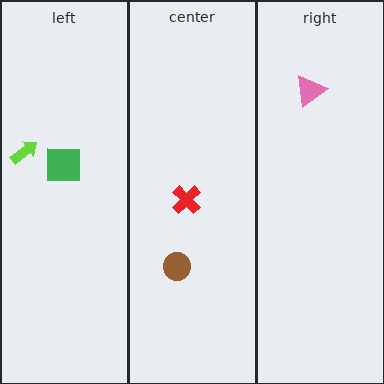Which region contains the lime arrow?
The left region.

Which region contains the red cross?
The center region.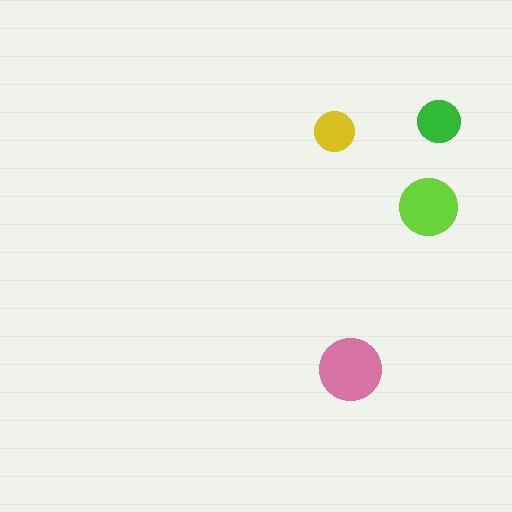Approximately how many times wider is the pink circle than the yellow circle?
About 1.5 times wider.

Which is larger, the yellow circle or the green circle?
The green one.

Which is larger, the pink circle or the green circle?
The pink one.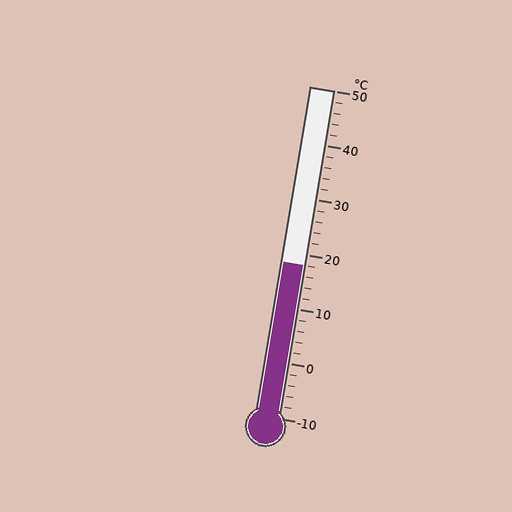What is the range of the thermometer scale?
The thermometer scale ranges from -10°C to 50°C.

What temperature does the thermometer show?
The thermometer shows approximately 18°C.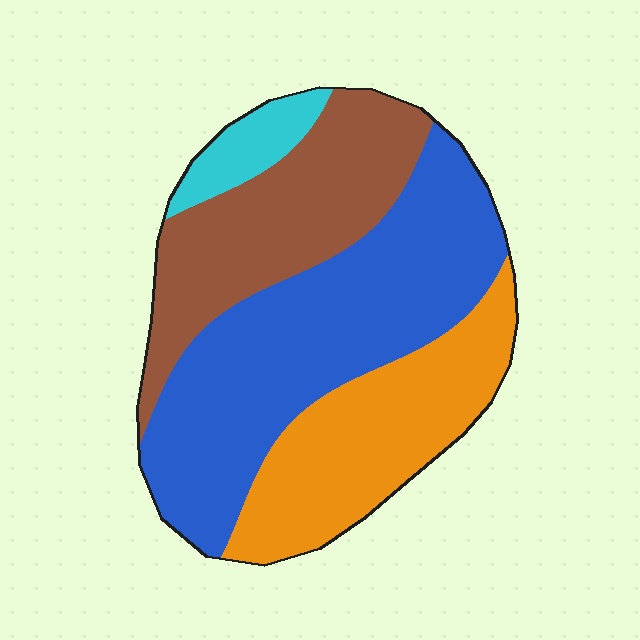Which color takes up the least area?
Cyan, at roughly 5%.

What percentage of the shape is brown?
Brown covers around 25% of the shape.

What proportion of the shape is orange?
Orange covers about 25% of the shape.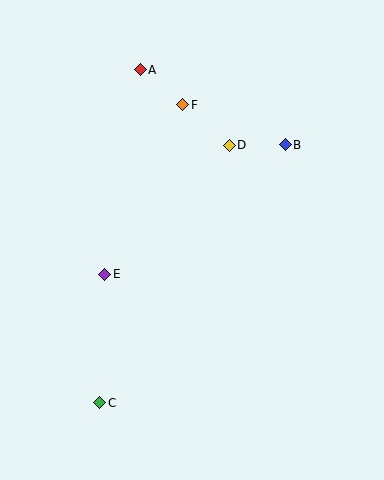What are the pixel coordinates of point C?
Point C is at (100, 403).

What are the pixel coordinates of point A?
Point A is at (140, 70).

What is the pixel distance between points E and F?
The distance between E and F is 187 pixels.